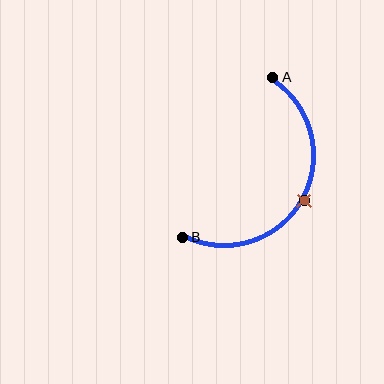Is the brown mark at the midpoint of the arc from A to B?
Yes. The brown mark lies on the arc at equal arc-length from both A and B — it is the arc midpoint.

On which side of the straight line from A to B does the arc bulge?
The arc bulges to the right of the straight line connecting A and B.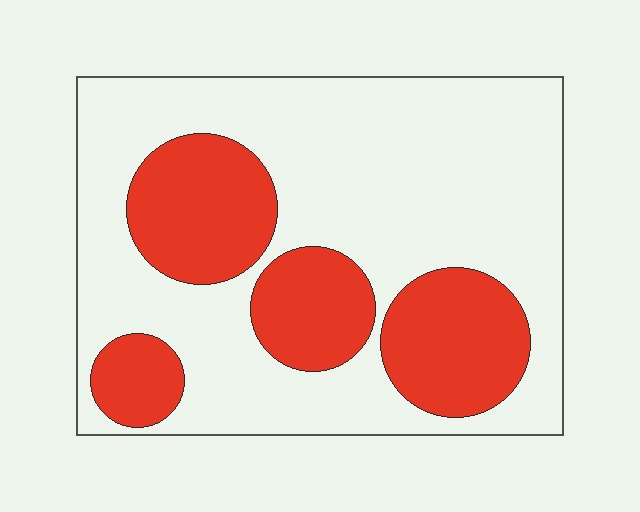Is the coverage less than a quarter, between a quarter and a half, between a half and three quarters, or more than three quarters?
Between a quarter and a half.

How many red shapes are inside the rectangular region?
4.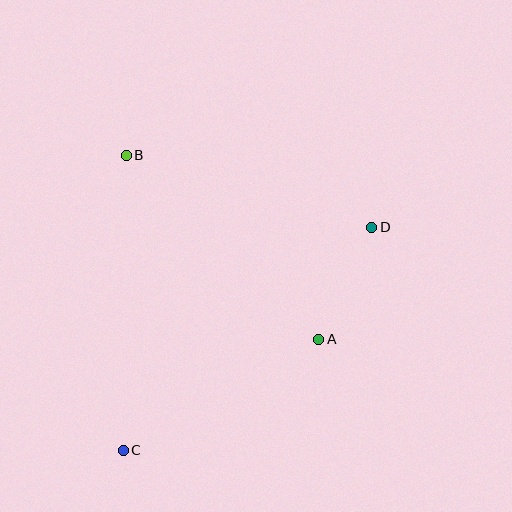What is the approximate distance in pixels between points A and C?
The distance between A and C is approximately 225 pixels.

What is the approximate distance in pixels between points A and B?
The distance between A and B is approximately 266 pixels.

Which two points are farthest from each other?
Points C and D are farthest from each other.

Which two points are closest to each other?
Points A and D are closest to each other.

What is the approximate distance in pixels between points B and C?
The distance between B and C is approximately 295 pixels.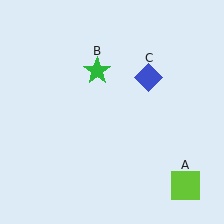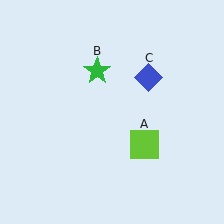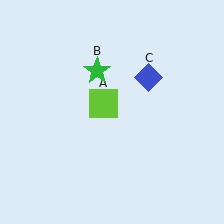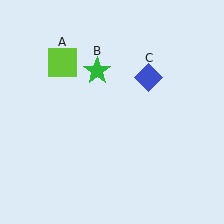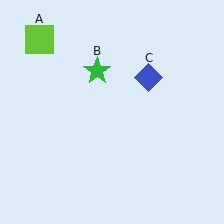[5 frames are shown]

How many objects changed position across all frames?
1 object changed position: lime square (object A).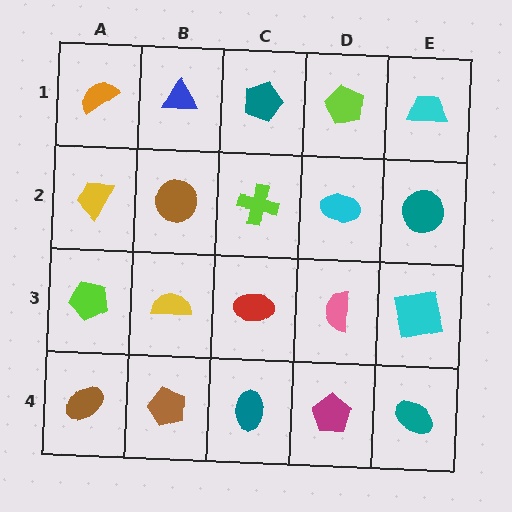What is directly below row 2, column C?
A red ellipse.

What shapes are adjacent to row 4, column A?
A lime pentagon (row 3, column A), a brown pentagon (row 4, column B).